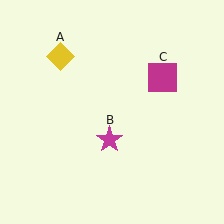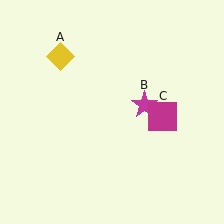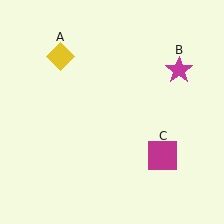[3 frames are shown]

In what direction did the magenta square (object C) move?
The magenta square (object C) moved down.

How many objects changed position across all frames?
2 objects changed position: magenta star (object B), magenta square (object C).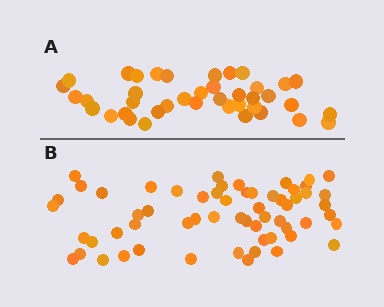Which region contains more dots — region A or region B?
Region B (the bottom region) has more dots.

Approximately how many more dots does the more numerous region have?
Region B has approximately 20 more dots than region A.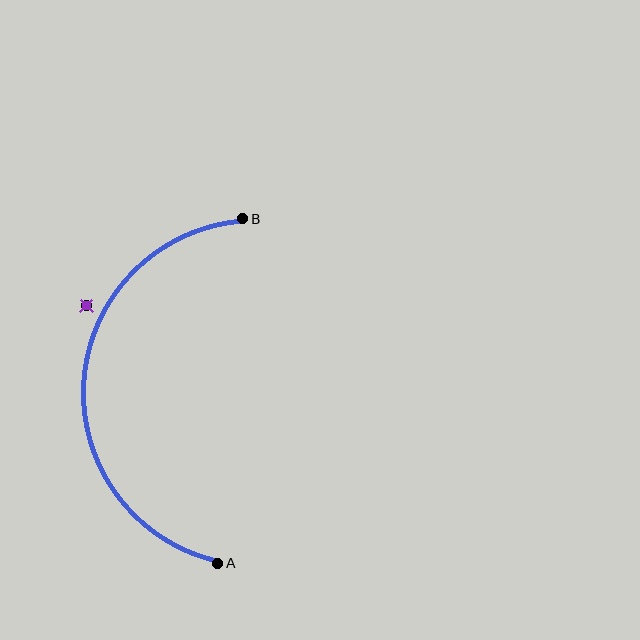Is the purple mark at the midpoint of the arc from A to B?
No — the purple mark does not lie on the arc at all. It sits slightly outside the curve.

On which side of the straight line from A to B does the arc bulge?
The arc bulges to the left of the straight line connecting A and B.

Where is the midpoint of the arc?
The arc midpoint is the point on the curve farthest from the straight line joining A and B. It sits to the left of that line.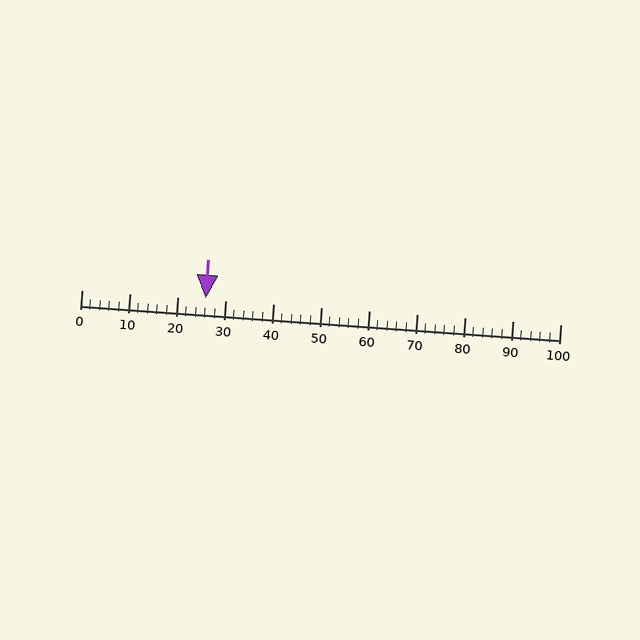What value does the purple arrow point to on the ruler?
The purple arrow points to approximately 26.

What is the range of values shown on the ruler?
The ruler shows values from 0 to 100.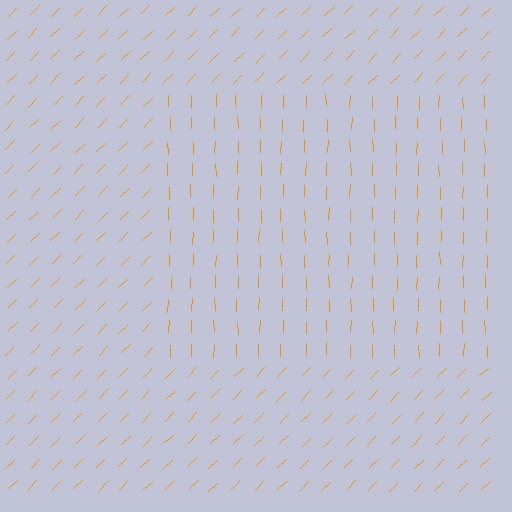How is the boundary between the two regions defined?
The boundary is defined purely by a change in line orientation (approximately 45 degrees difference). All lines are the same color and thickness.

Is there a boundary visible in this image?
Yes, there is a texture boundary formed by a change in line orientation.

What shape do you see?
I see a rectangle.